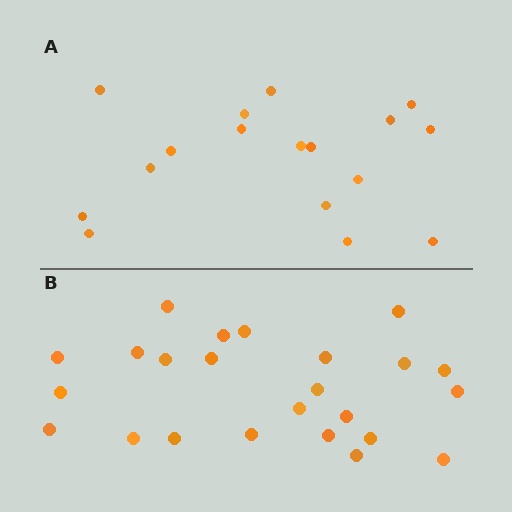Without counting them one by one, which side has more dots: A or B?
Region B (the bottom region) has more dots.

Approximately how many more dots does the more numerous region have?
Region B has roughly 8 or so more dots than region A.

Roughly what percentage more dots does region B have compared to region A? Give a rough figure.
About 40% more.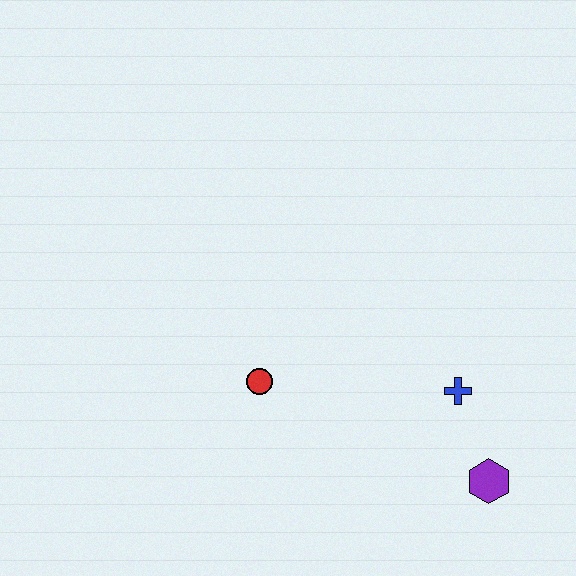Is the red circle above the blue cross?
Yes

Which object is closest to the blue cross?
The purple hexagon is closest to the blue cross.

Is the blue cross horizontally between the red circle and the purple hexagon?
Yes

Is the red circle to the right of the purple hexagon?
No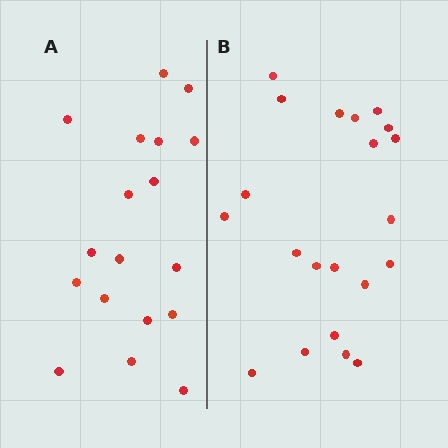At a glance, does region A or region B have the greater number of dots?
Region B (the right region) has more dots.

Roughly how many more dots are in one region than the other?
Region B has just a few more — roughly 2 or 3 more dots than region A.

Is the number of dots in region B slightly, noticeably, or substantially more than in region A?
Region B has only slightly more — the two regions are fairly close. The ratio is roughly 1.2 to 1.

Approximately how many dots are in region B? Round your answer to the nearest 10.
About 20 dots. (The exact count is 21, which rounds to 20.)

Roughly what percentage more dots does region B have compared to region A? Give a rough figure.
About 15% more.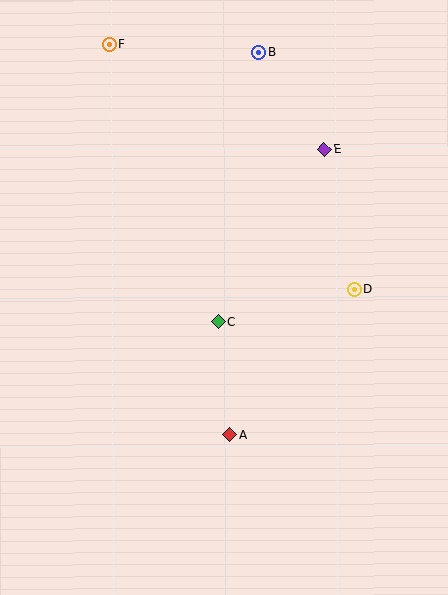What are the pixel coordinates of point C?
Point C is at (218, 322).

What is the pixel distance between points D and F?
The distance between D and F is 346 pixels.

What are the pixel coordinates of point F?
Point F is at (109, 45).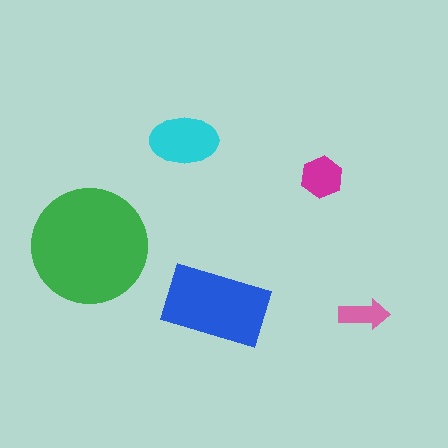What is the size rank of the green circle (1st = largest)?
1st.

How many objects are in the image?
There are 5 objects in the image.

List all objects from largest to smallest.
The green circle, the blue rectangle, the cyan ellipse, the magenta hexagon, the pink arrow.